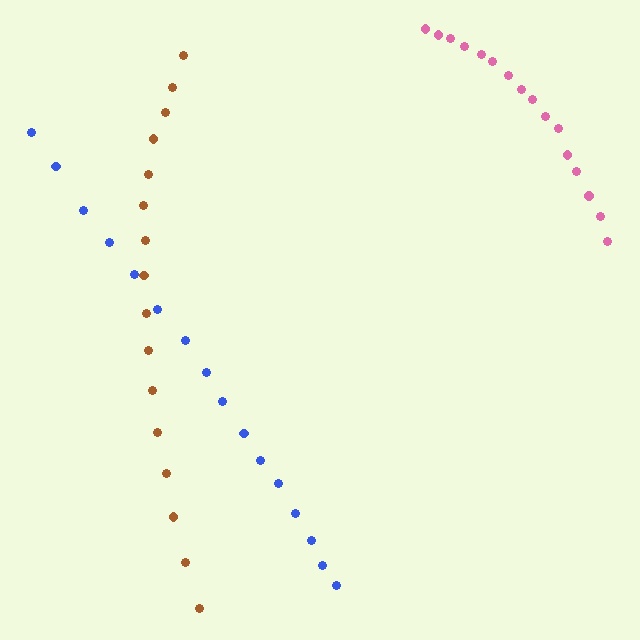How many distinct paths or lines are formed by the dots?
There are 3 distinct paths.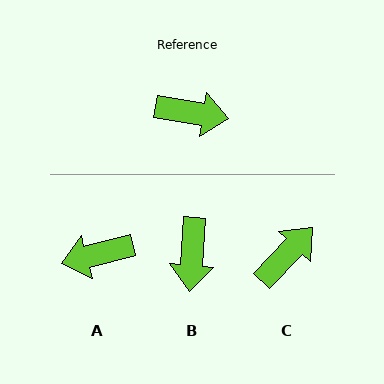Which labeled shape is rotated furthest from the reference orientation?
A, about 156 degrees away.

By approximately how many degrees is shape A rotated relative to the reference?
Approximately 156 degrees clockwise.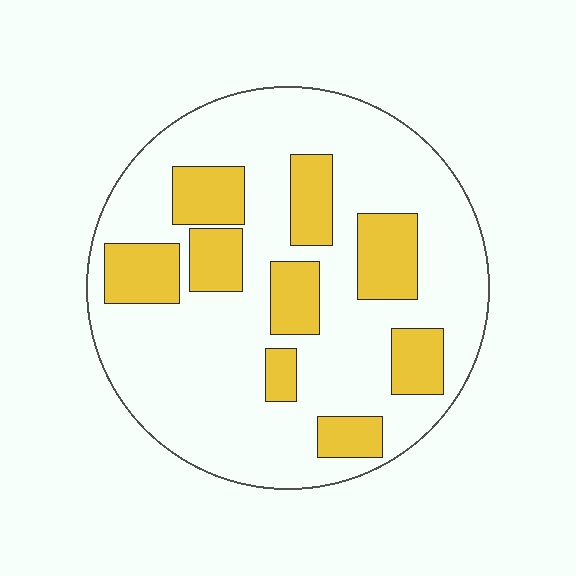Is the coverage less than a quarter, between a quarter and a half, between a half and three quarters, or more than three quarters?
Between a quarter and a half.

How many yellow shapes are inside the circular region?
9.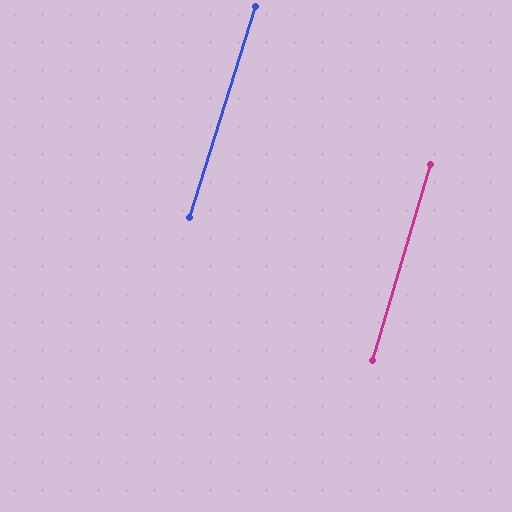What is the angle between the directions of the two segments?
Approximately 1 degree.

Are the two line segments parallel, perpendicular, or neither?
Parallel — their directions differ by only 0.8°.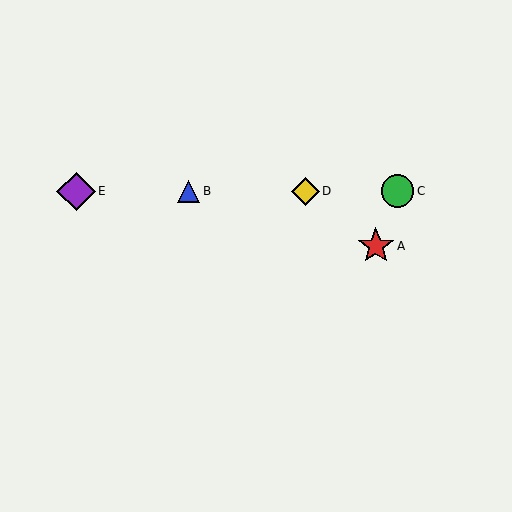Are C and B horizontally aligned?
Yes, both are at y≈191.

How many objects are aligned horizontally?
4 objects (B, C, D, E) are aligned horizontally.